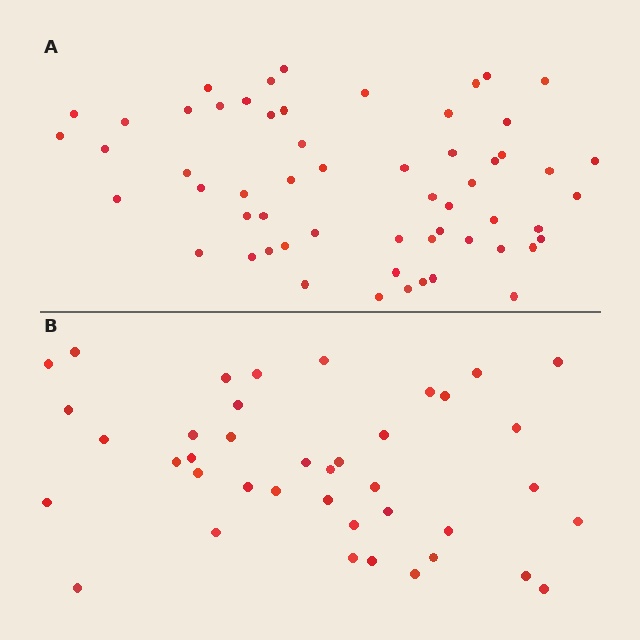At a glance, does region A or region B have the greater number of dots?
Region A (the top region) has more dots.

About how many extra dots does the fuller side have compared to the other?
Region A has approximately 20 more dots than region B.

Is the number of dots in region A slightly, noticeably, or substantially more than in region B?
Region A has substantially more. The ratio is roughly 1.4 to 1.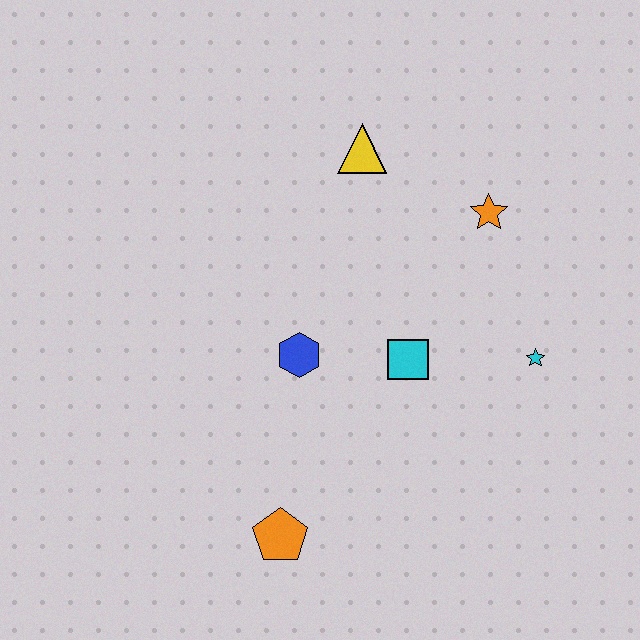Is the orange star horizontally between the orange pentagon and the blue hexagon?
No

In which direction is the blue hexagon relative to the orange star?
The blue hexagon is to the left of the orange star.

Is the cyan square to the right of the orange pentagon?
Yes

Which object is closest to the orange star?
The yellow triangle is closest to the orange star.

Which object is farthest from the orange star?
The orange pentagon is farthest from the orange star.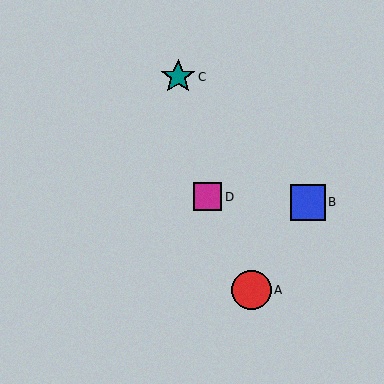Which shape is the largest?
The red circle (labeled A) is the largest.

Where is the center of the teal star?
The center of the teal star is at (178, 77).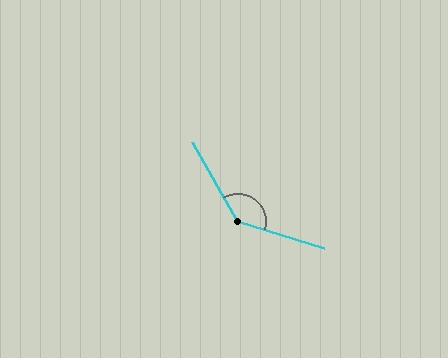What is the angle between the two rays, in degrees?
Approximately 137 degrees.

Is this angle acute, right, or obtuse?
It is obtuse.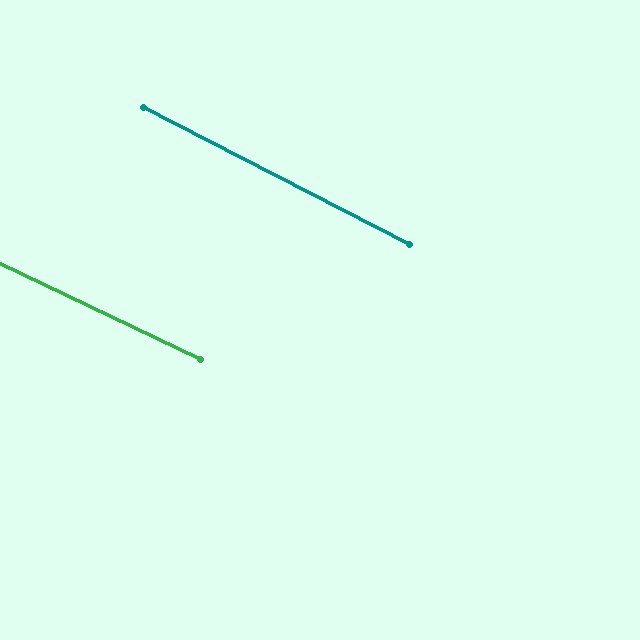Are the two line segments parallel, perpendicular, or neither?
Parallel — their directions differ by only 1.7°.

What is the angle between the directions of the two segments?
Approximately 2 degrees.